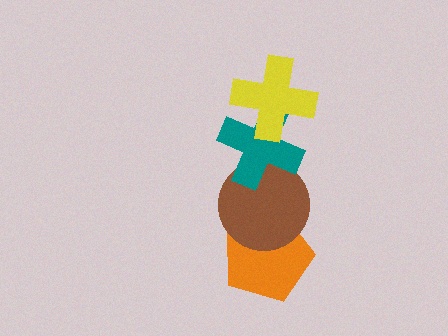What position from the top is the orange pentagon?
The orange pentagon is 4th from the top.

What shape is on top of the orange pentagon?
The brown circle is on top of the orange pentagon.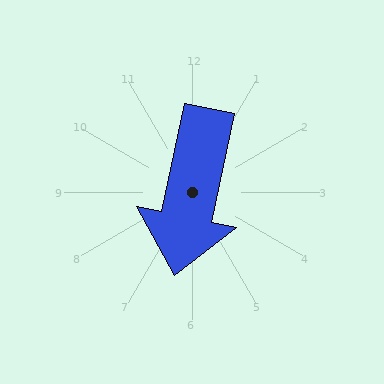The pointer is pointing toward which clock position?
Roughly 6 o'clock.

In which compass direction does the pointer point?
South.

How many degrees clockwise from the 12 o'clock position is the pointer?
Approximately 192 degrees.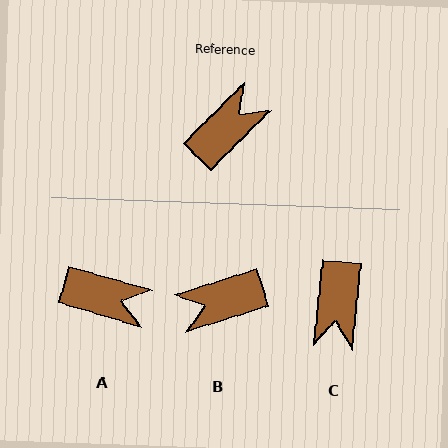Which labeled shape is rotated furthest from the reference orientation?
B, about 153 degrees away.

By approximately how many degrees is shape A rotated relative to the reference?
Approximately 61 degrees clockwise.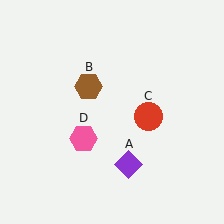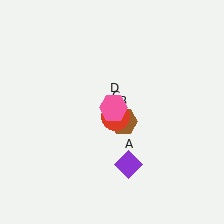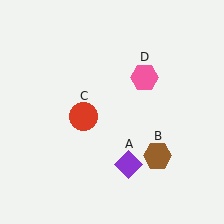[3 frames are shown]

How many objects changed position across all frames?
3 objects changed position: brown hexagon (object B), red circle (object C), pink hexagon (object D).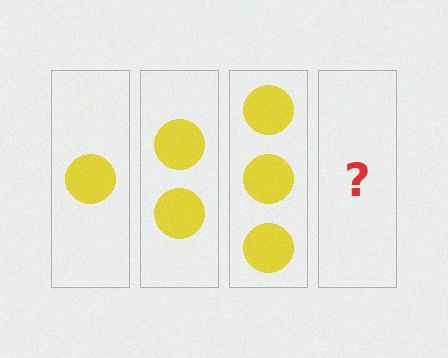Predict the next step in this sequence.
The next step is 4 circles.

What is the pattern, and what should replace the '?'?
The pattern is that each step adds one more circle. The '?' should be 4 circles.